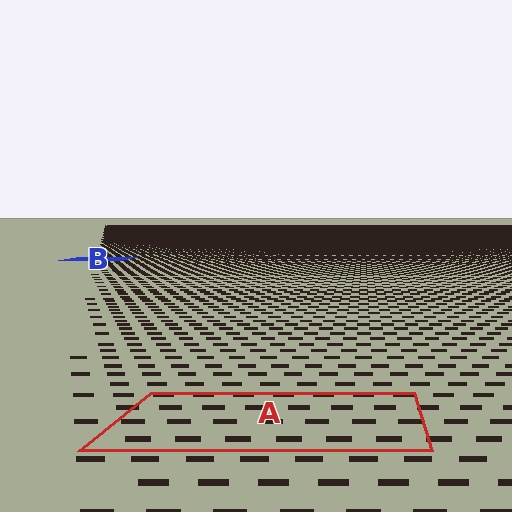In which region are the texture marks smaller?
The texture marks are smaller in region B, because it is farther away.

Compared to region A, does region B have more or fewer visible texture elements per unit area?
Region B has more texture elements per unit area — they are packed more densely because it is farther away.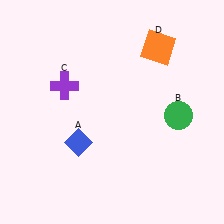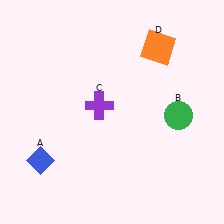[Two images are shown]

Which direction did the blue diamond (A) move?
The blue diamond (A) moved left.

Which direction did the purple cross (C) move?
The purple cross (C) moved right.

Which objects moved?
The objects that moved are: the blue diamond (A), the purple cross (C).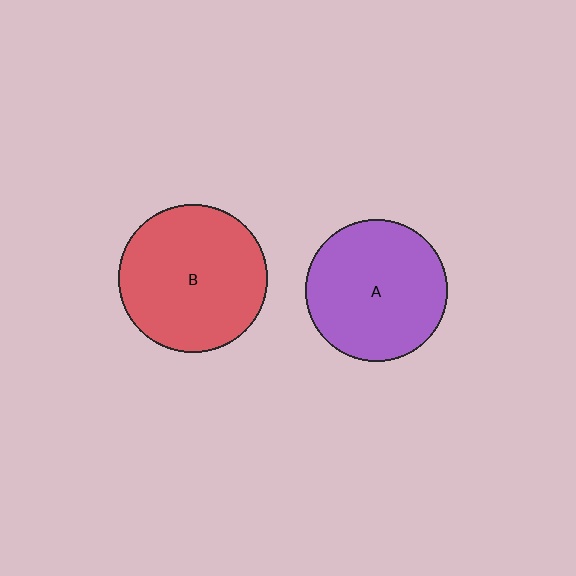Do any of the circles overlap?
No, none of the circles overlap.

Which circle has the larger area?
Circle B (red).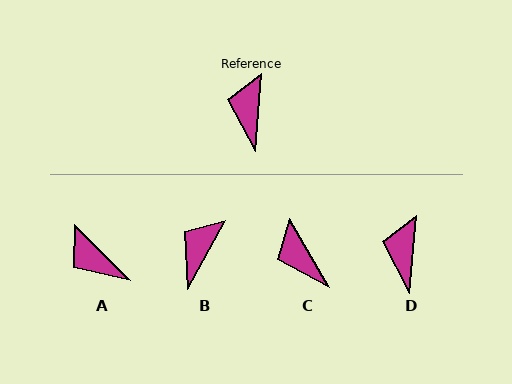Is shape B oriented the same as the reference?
No, it is off by about 24 degrees.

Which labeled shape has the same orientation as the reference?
D.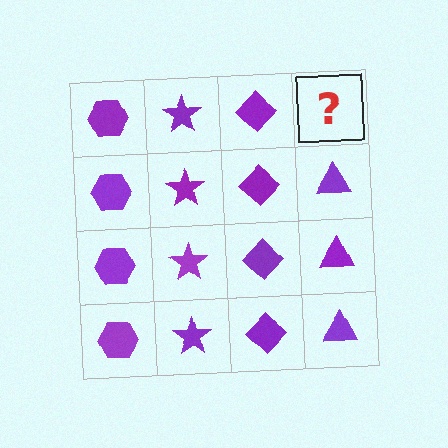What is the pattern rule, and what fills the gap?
The rule is that each column has a consistent shape. The gap should be filled with a purple triangle.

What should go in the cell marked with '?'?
The missing cell should contain a purple triangle.